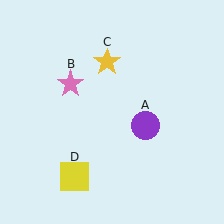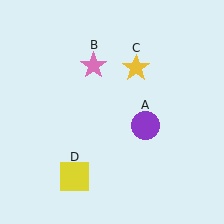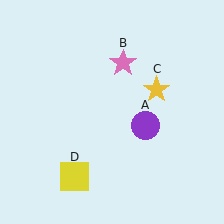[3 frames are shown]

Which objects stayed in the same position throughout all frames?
Purple circle (object A) and yellow square (object D) remained stationary.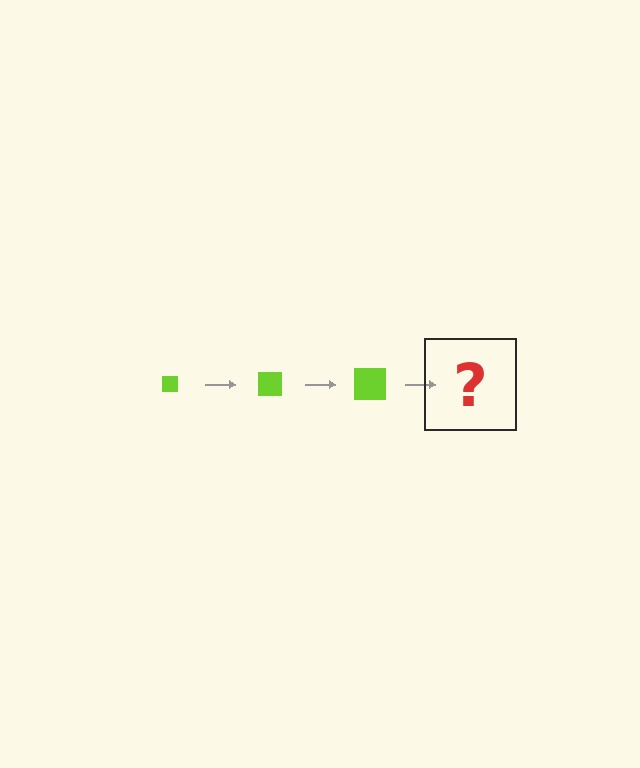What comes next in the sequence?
The next element should be a lime square, larger than the previous one.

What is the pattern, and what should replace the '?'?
The pattern is that the square gets progressively larger each step. The '?' should be a lime square, larger than the previous one.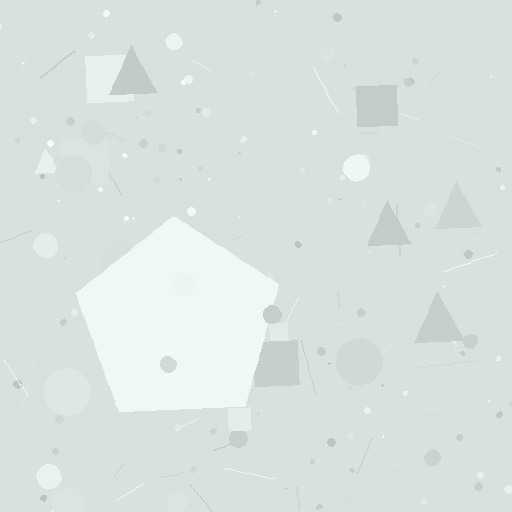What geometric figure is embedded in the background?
A pentagon is embedded in the background.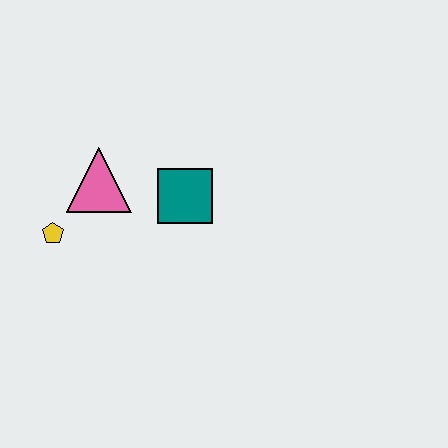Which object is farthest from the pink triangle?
The teal square is farthest from the pink triangle.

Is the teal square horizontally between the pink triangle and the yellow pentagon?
No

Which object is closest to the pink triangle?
The yellow pentagon is closest to the pink triangle.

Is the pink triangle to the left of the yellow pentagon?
No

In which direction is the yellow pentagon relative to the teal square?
The yellow pentagon is to the left of the teal square.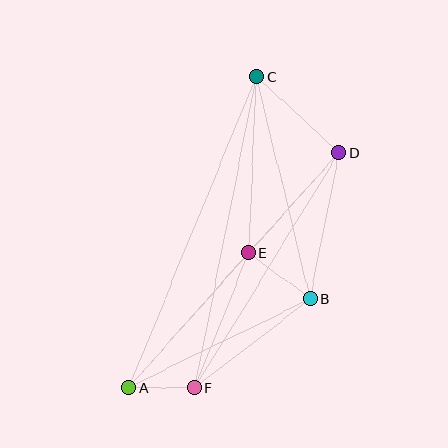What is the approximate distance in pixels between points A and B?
The distance between A and B is approximately 201 pixels.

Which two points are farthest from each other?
Points A and C are farthest from each other.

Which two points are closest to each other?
Points A and F are closest to each other.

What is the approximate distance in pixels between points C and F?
The distance between C and F is approximately 317 pixels.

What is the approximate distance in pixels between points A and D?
The distance between A and D is approximately 315 pixels.